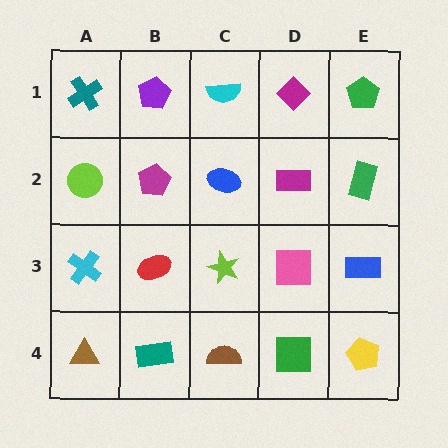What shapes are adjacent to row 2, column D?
A magenta diamond (row 1, column D), a pink square (row 3, column D), a blue ellipse (row 2, column C), a green rectangle (row 2, column E).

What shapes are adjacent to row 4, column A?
A cyan cross (row 3, column A), a teal rectangle (row 4, column B).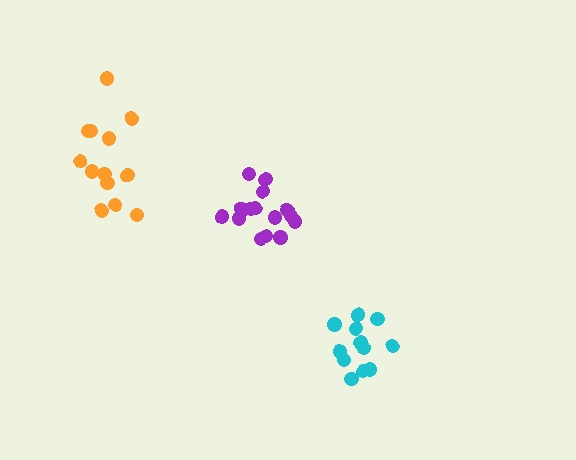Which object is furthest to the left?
The orange cluster is leftmost.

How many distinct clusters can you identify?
There are 3 distinct clusters.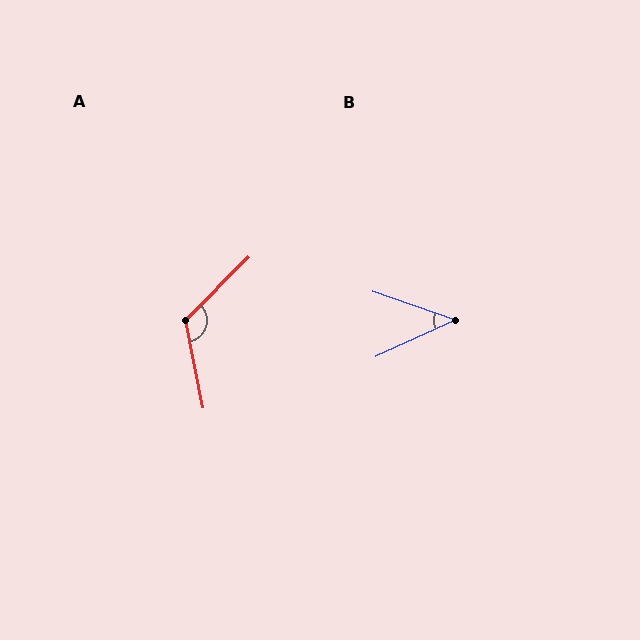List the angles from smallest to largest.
B (44°), A (123°).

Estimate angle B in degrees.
Approximately 44 degrees.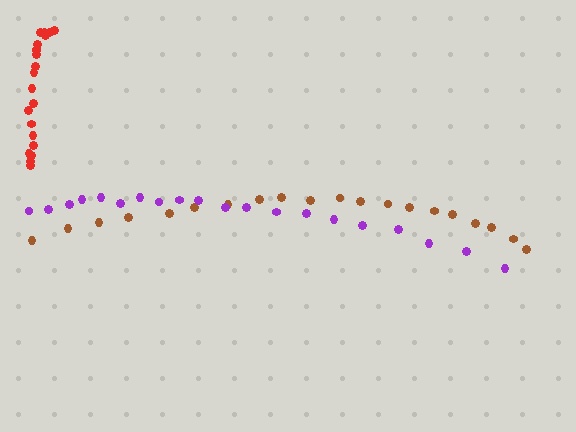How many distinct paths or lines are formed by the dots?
There are 3 distinct paths.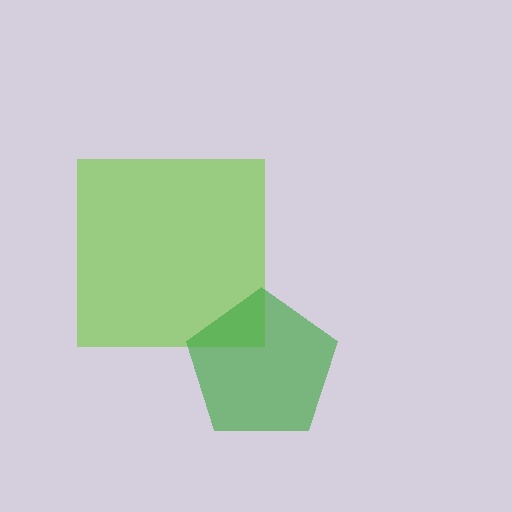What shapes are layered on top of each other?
The layered shapes are: a lime square, a green pentagon.